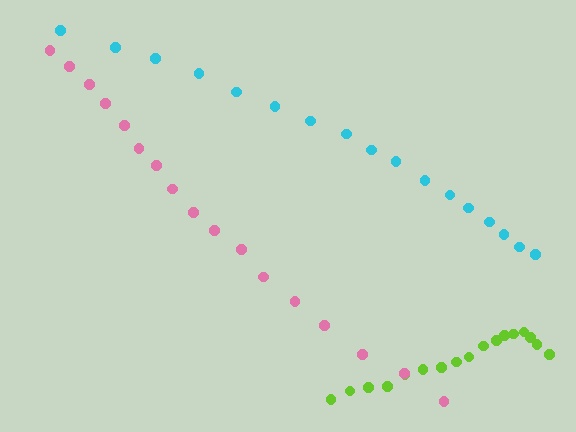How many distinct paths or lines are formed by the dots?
There are 3 distinct paths.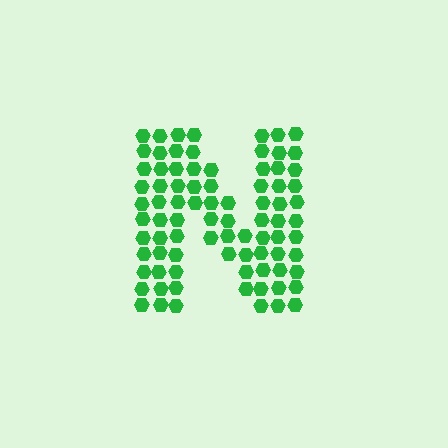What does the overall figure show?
The overall figure shows the letter N.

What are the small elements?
The small elements are hexagons.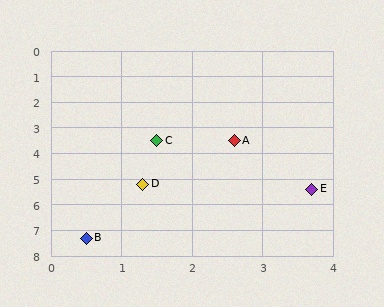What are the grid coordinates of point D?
Point D is at approximately (1.3, 5.2).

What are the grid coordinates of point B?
Point B is at approximately (0.5, 7.3).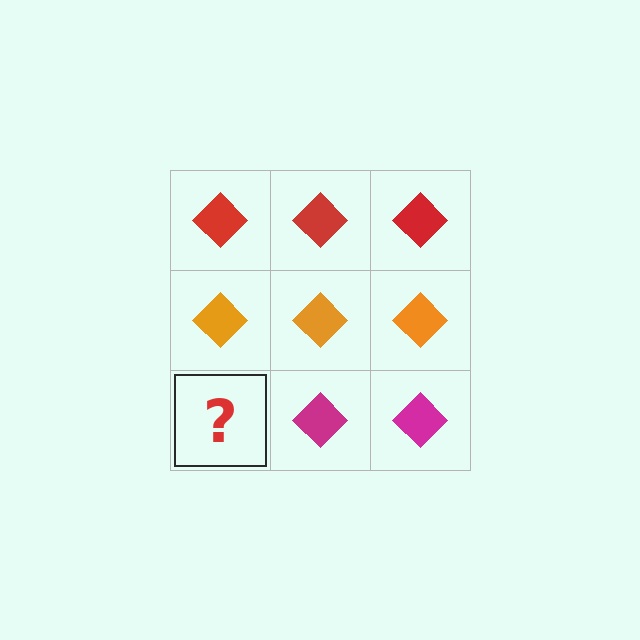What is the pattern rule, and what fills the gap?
The rule is that each row has a consistent color. The gap should be filled with a magenta diamond.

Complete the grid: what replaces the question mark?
The question mark should be replaced with a magenta diamond.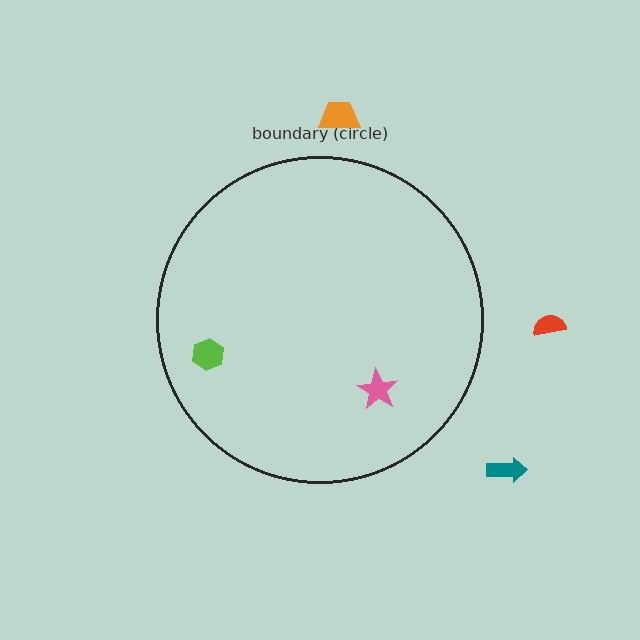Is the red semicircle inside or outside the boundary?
Outside.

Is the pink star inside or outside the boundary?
Inside.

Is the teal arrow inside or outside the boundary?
Outside.